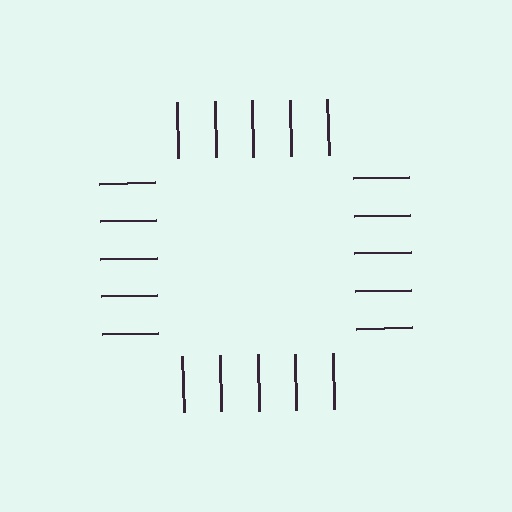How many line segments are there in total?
20 — 5 along each of the 4 edges.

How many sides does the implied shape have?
4 sides — the line-ends trace a square.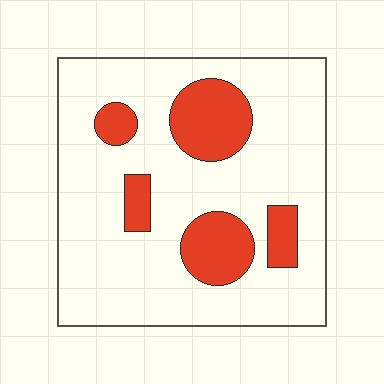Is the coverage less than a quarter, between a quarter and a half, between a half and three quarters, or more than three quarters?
Less than a quarter.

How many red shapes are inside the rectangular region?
5.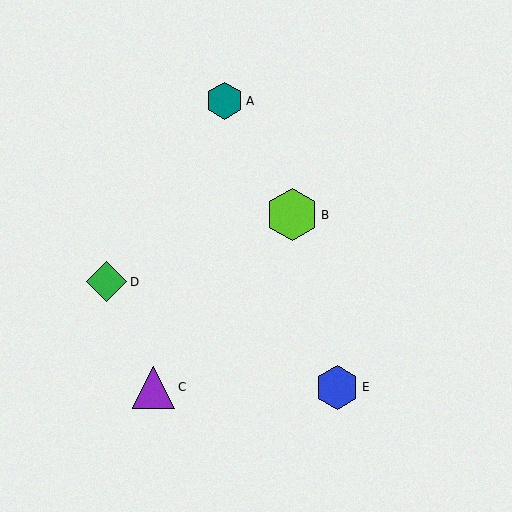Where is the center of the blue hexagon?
The center of the blue hexagon is at (337, 387).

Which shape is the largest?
The lime hexagon (labeled B) is the largest.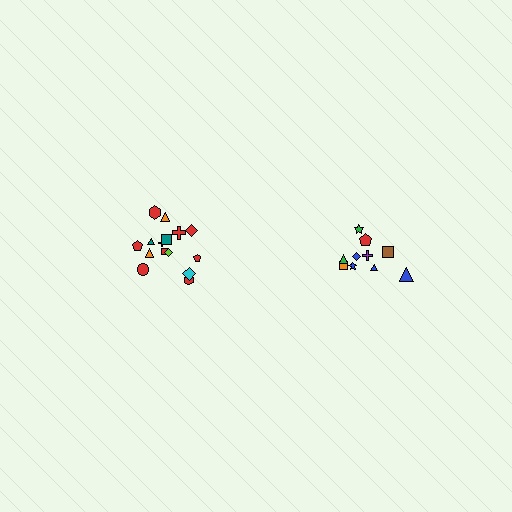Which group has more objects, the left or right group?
The left group.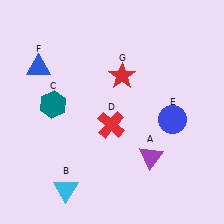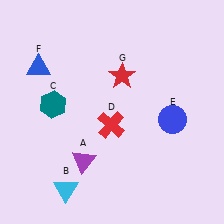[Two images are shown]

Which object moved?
The purple triangle (A) moved left.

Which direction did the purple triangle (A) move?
The purple triangle (A) moved left.